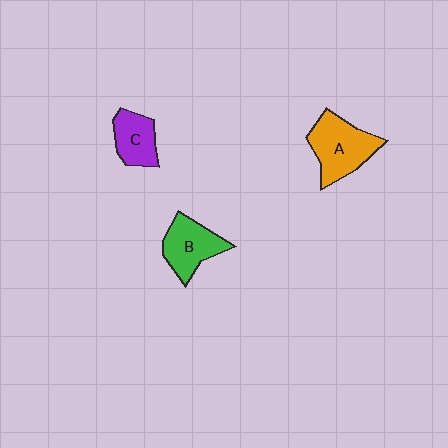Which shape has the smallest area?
Shape C (purple).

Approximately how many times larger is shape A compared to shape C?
Approximately 1.6 times.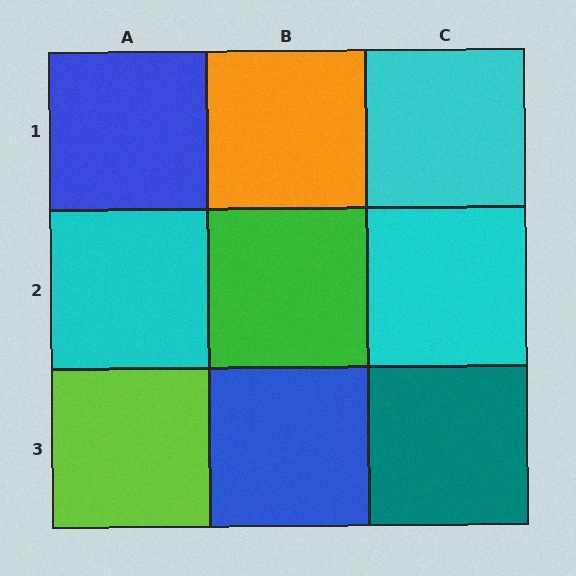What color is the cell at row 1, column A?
Blue.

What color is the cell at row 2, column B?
Green.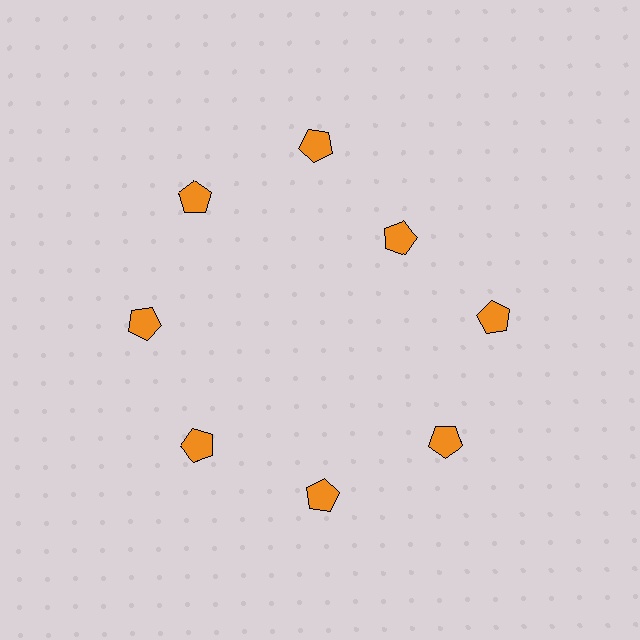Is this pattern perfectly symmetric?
No. The 8 orange pentagons are arranged in a ring, but one element near the 2 o'clock position is pulled inward toward the center, breaking the 8-fold rotational symmetry.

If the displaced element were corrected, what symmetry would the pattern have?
It would have 8-fold rotational symmetry — the pattern would map onto itself every 45 degrees.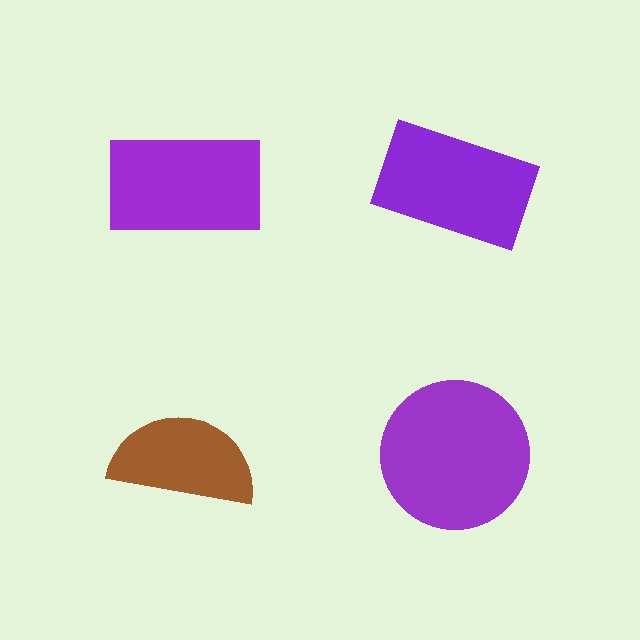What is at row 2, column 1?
A brown semicircle.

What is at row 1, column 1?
A purple rectangle.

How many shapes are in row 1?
2 shapes.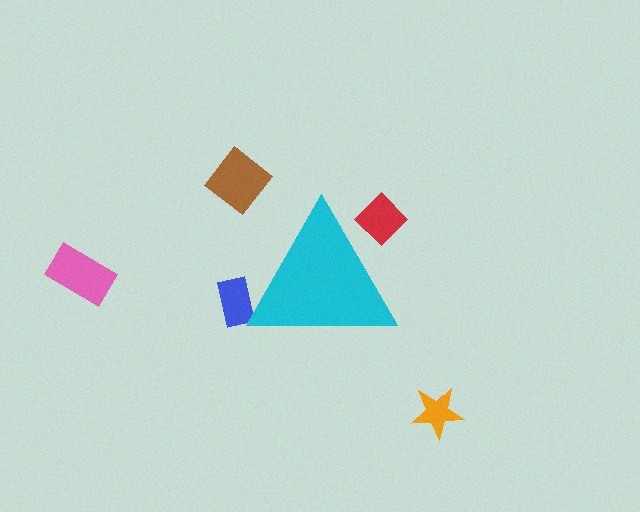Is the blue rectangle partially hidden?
Yes, the blue rectangle is partially hidden behind the cyan triangle.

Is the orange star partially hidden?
No, the orange star is fully visible.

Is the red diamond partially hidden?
Yes, the red diamond is partially hidden behind the cyan triangle.